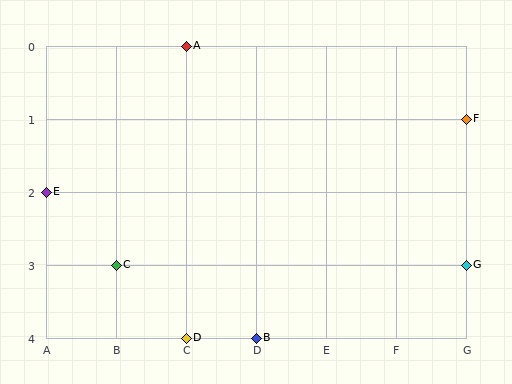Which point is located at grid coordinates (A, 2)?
Point E is at (A, 2).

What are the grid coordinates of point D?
Point D is at grid coordinates (C, 4).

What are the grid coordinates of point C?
Point C is at grid coordinates (B, 3).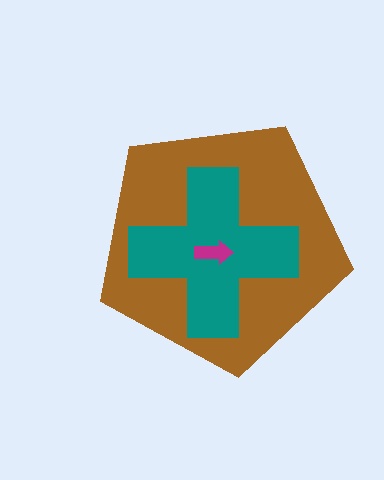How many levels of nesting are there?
3.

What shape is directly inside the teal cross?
The magenta arrow.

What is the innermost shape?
The magenta arrow.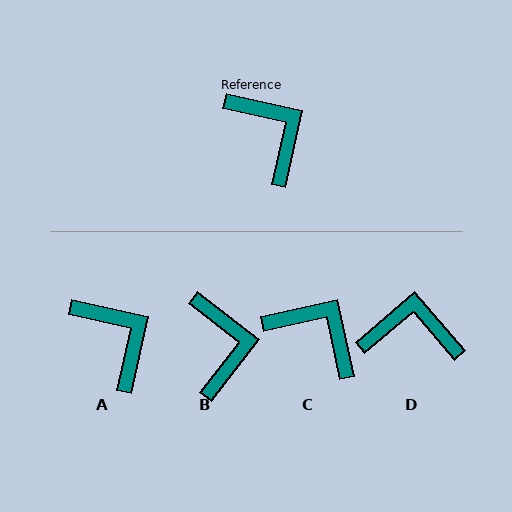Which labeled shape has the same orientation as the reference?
A.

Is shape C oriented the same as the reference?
No, it is off by about 25 degrees.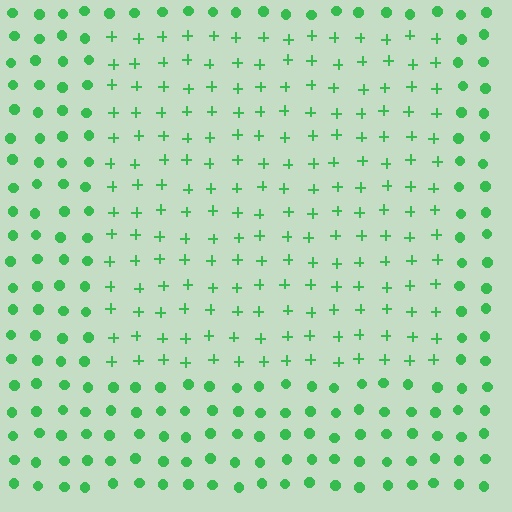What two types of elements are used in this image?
The image uses plus signs inside the rectangle region and circles outside it.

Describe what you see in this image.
The image is filled with small green elements arranged in a uniform grid. A rectangle-shaped region contains plus signs, while the surrounding area contains circles. The boundary is defined purely by the change in element shape.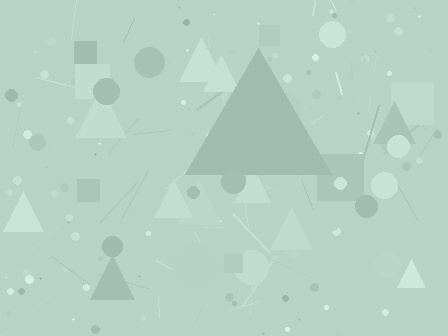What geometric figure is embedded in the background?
A triangle is embedded in the background.